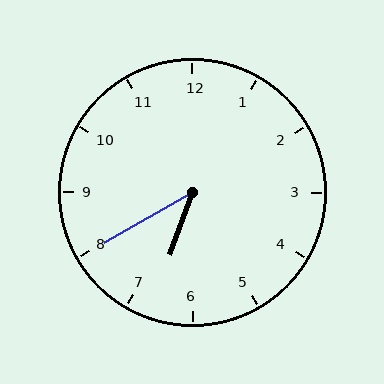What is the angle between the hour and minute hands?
Approximately 40 degrees.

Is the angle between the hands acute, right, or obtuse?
It is acute.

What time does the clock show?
6:40.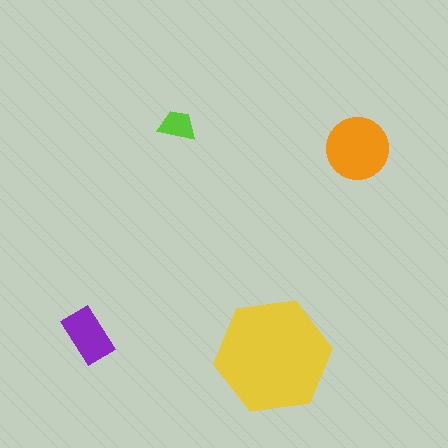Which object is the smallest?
The lime trapezoid.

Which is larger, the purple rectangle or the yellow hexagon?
The yellow hexagon.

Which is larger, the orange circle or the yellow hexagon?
The yellow hexagon.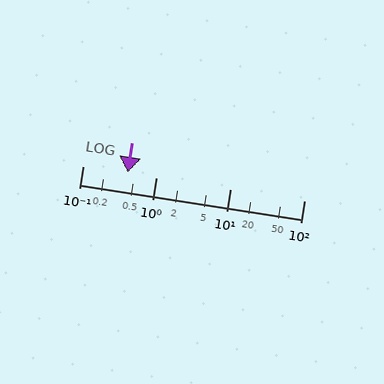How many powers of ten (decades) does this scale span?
The scale spans 3 decades, from 0.1 to 100.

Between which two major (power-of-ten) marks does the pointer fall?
The pointer is between 0.1 and 1.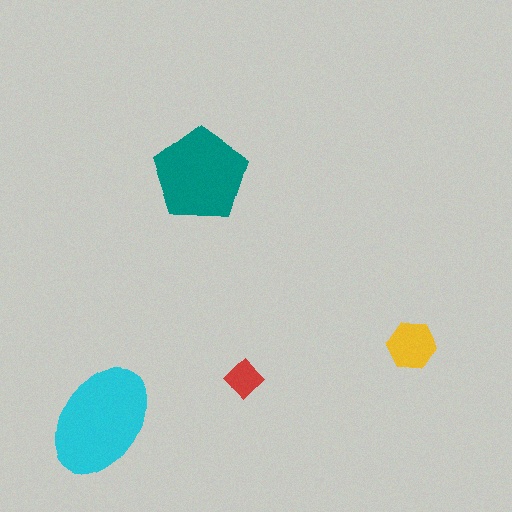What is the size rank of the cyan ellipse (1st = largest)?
1st.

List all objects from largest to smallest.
The cyan ellipse, the teal pentagon, the yellow hexagon, the red diamond.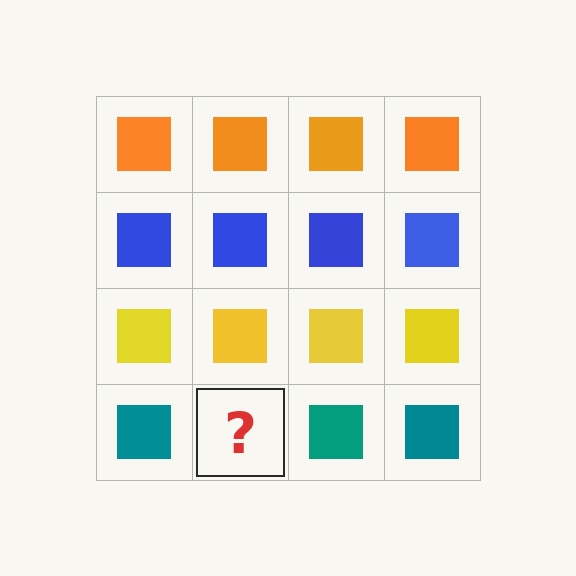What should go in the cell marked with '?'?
The missing cell should contain a teal square.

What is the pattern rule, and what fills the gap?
The rule is that each row has a consistent color. The gap should be filled with a teal square.